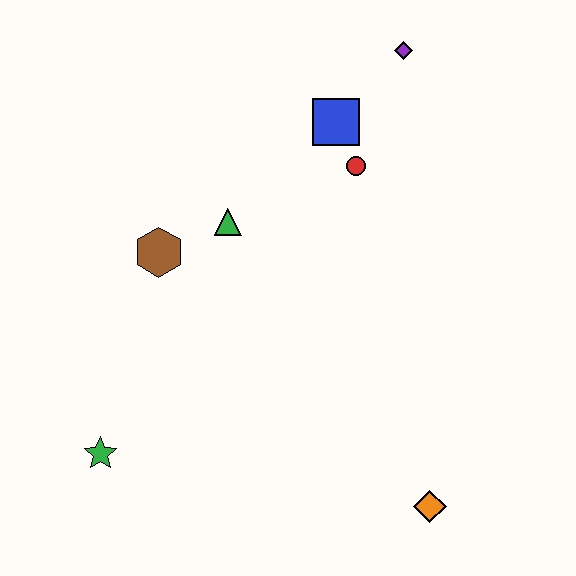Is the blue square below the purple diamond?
Yes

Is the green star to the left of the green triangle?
Yes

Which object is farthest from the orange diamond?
The purple diamond is farthest from the orange diamond.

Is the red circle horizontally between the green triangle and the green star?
No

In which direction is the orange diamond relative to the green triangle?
The orange diamond is below the green triangle.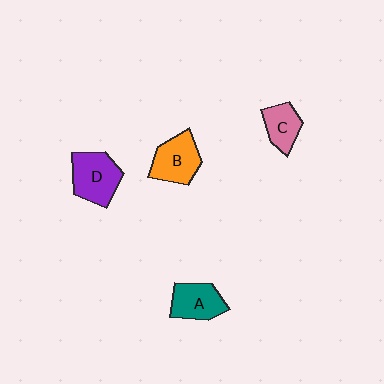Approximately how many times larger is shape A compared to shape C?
Approximately 1.2 times.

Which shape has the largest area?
Shape D (purple).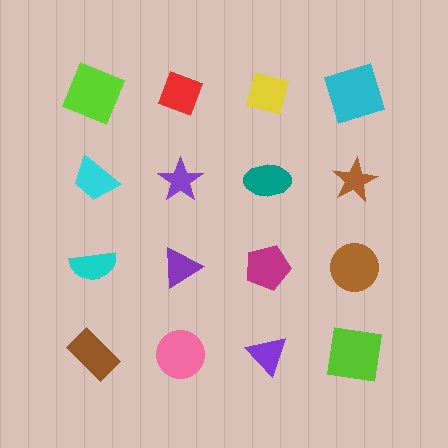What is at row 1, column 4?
A cyan square.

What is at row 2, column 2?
A purple star.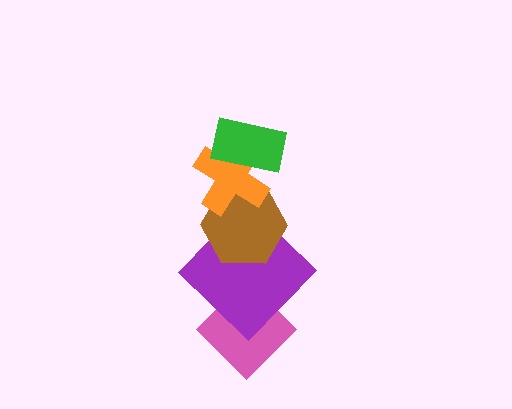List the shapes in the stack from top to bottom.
From top to bottom: the green rectangle, the orange cross, the brown hexagon, the purple diamond, the pink diamond.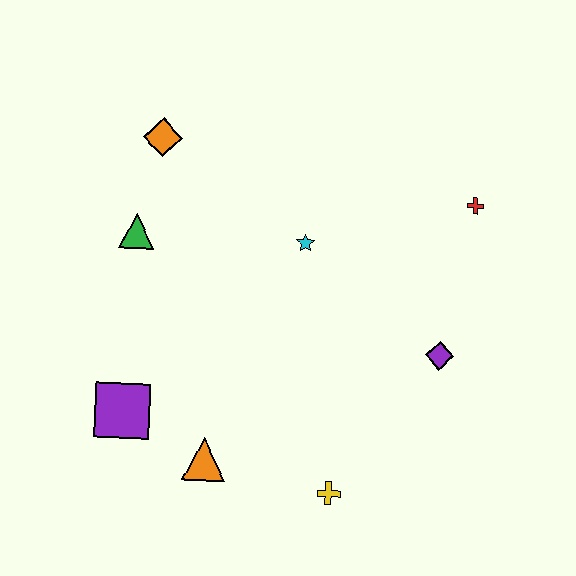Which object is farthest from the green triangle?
The red cross is farthest from the green triangle.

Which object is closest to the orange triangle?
The purple square is closest to the orange triangle.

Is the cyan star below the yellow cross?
No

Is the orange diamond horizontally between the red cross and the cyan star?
No